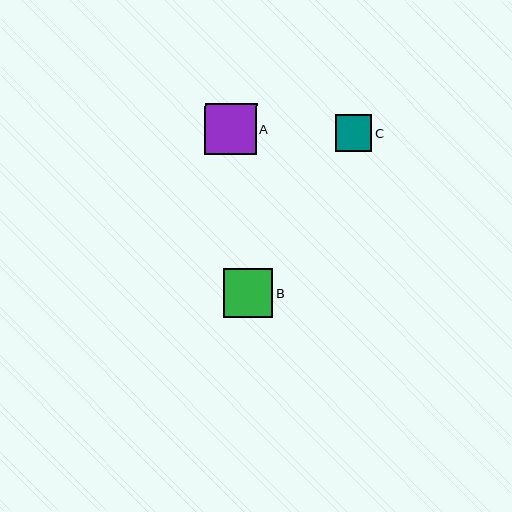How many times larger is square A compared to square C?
Square A is approximately 1.4 times the size of square C.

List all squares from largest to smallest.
From largest to smallest: A, B, C.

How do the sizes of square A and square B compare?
Square A and square B are approximately the same size.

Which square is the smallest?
Square C is the smallest with a size of approximately 36 pixels.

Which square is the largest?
Square A is the largest with a size of approximately 51 pixels.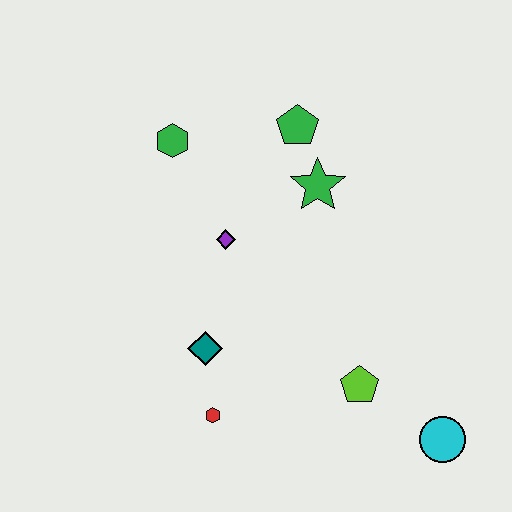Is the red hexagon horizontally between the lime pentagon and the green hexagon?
Yes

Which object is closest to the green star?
The green pentagon is closest to the green star.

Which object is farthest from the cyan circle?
The green hexagon is farthest from the cyan circle.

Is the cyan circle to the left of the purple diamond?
No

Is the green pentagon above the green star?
Yes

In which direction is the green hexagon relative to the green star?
The green hexagon is to the left of the green star.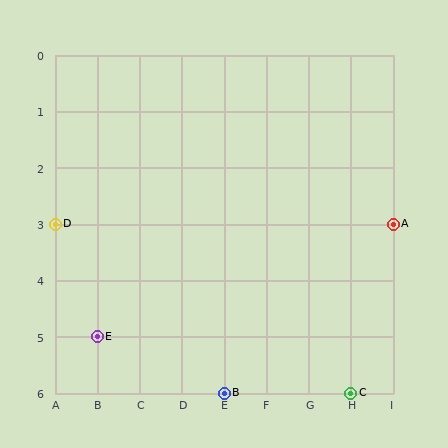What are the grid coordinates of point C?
Point C is at grid coordinates (H, 6).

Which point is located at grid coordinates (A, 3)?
Point D is at (A, 3).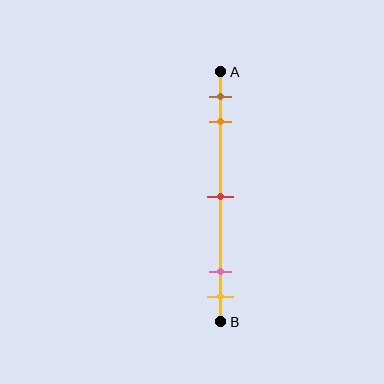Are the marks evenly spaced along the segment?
No, the marks are not evenly spaced.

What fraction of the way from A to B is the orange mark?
The orange mark is approximately 20% (0.2) of the way from A to B.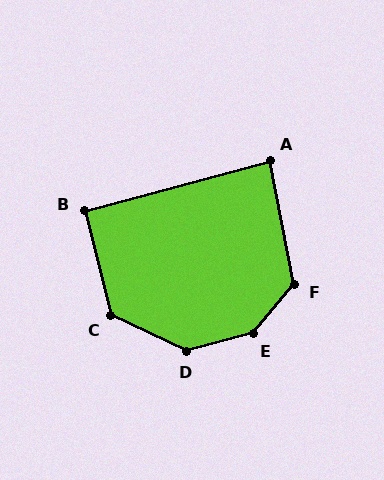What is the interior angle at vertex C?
Approximately 129 degrees (obtuse).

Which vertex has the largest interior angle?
E, at approximately 145 degrees.